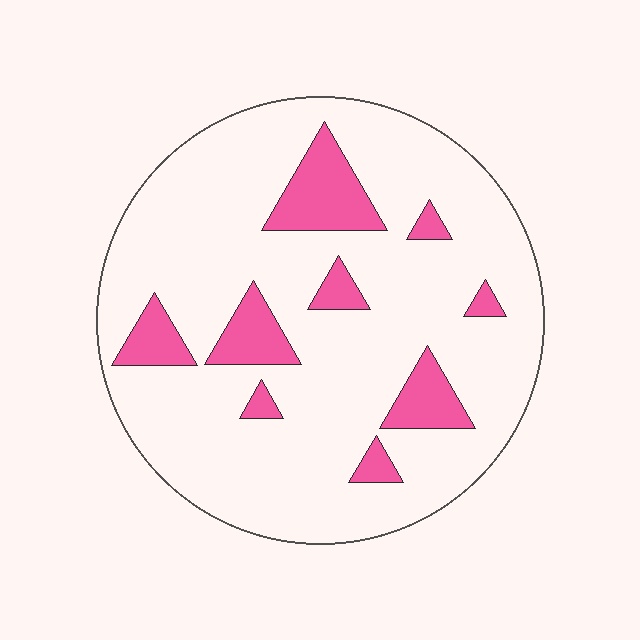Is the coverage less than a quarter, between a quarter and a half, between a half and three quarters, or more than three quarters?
Less than a quarter.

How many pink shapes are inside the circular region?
9.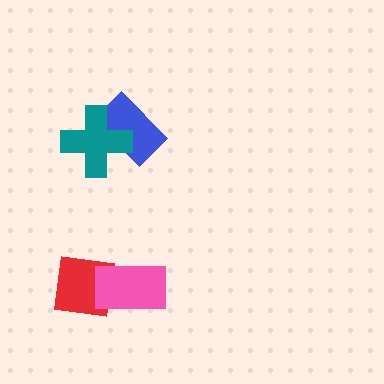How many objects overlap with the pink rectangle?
1 object overlaps with the pink rectangle.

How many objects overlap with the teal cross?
1 object overlaps with the teal cross.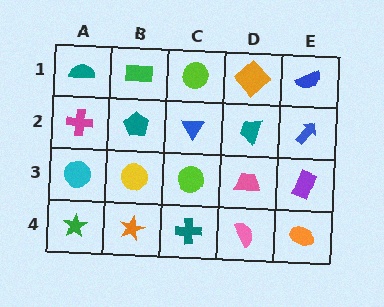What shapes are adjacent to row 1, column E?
A blue arrow (row 2, column E), an orange diamond (row 1, column D).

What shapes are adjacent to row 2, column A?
A teal semicircle (row 1, column A), a cyan circle (row 3, column A), a teal pentagon (row 2, column B).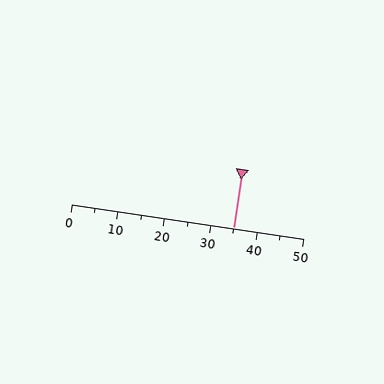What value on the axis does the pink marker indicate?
The marker indicates approximately 35.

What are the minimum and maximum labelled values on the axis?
The axis runs from 0 to 50.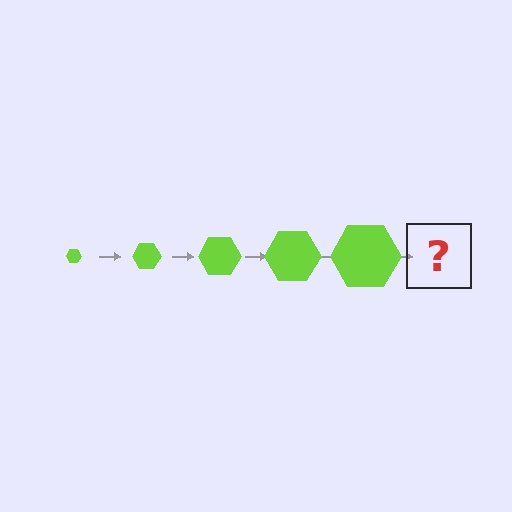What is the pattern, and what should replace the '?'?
The pattern is that the hexagon gets progressively larger each step. The '?' should be a lime hexagon, larger than the previous one.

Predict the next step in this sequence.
The next step is a lime hexagon, larger than the previous one.